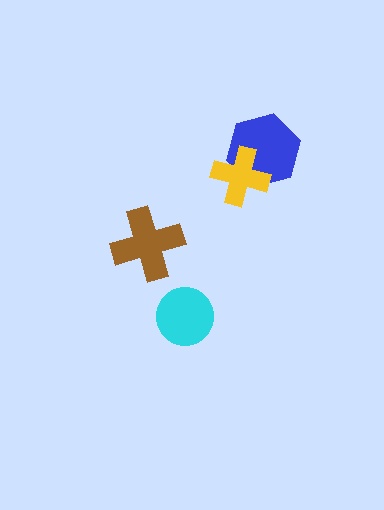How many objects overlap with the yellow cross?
1 object overlaps with the yellow cross.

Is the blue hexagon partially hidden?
Yes, it is partially covered by another shape.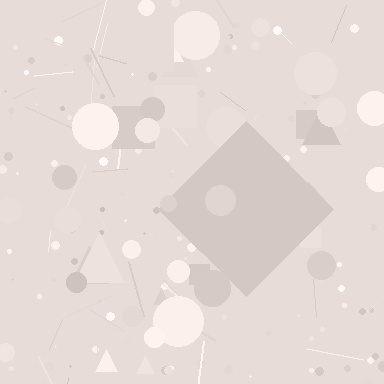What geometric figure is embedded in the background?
A diamond is embedded in the background.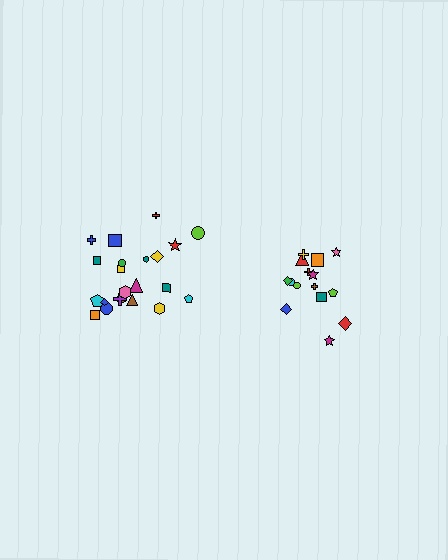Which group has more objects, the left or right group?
The left group.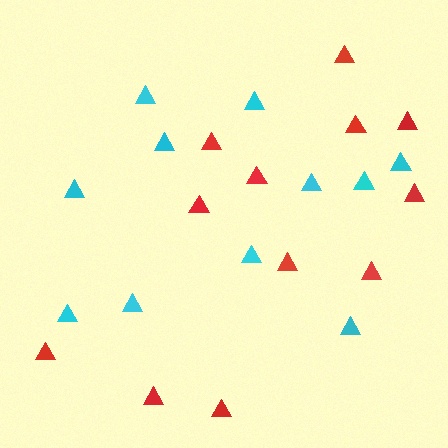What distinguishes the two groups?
There are 2 groups: one group of red triangles (12) and one group of cyan triangles (11).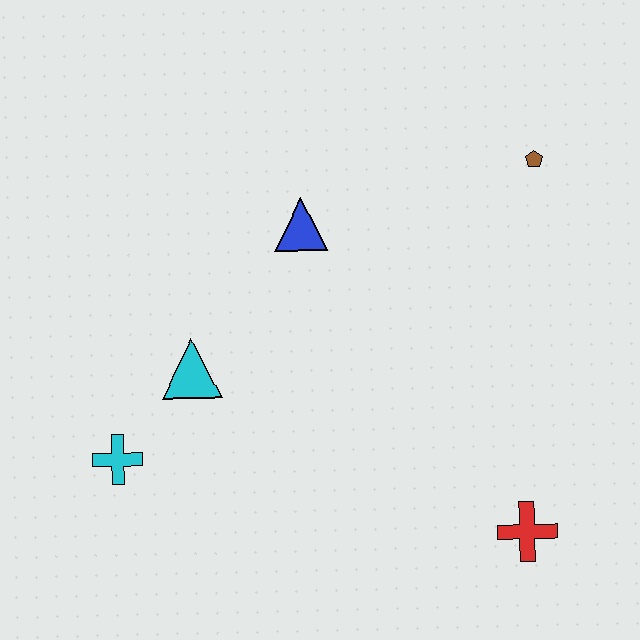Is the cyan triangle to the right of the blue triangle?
No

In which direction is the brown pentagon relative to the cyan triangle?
The brown pentagon is to the right of the cyan triangle.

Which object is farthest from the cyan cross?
The brown pentagon is farthest from the cyan cross.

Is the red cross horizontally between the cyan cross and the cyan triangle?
No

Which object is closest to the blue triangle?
The cyan triangle is closest to the blue triangle.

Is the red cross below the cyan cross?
Yes